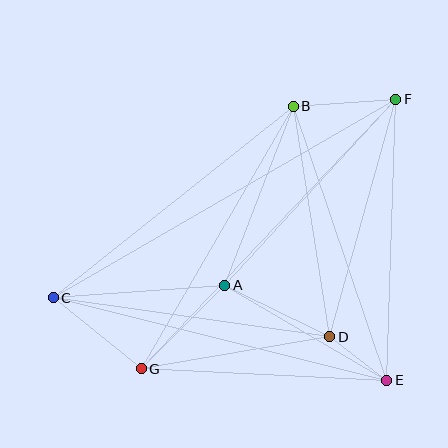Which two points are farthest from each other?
Points C and F are farthest from each other.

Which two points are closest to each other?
Points D and E are closest to each other.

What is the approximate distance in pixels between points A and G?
The distance between A and G is approximately 118 pixels.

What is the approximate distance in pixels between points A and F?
The distance between A and F is approximately 252 pixels.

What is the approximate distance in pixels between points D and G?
The distance between D and G is approximately 191 pixels.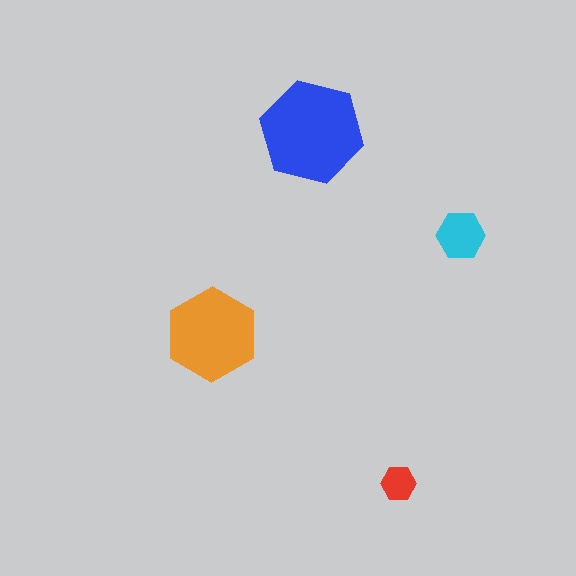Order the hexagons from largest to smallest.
the blue one, the orange one, the cyan one, the red one.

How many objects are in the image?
There are 4 objects in the image.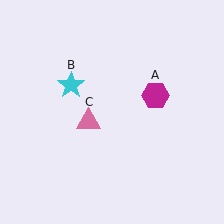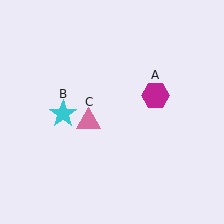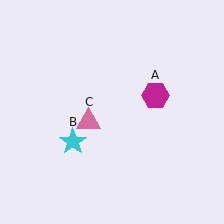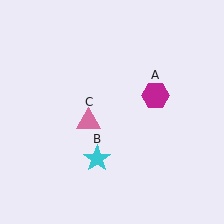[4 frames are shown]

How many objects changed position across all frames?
1 object changed position: cyan star (object B).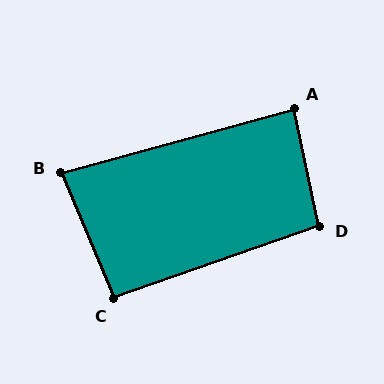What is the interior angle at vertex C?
Approximately 93 degrees (approximately right).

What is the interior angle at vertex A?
Approximately 87 degrees (approximately right).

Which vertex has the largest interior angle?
D, at approximately 97 degrees.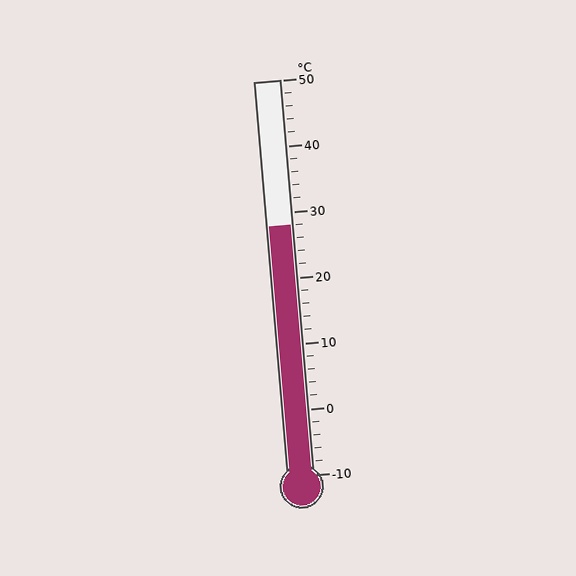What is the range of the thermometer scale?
The thermometer scale ranges from -10°C to 50°C.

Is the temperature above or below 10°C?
The temperature is above 10°C.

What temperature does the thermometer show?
The thermometer shows approximately 28°C.